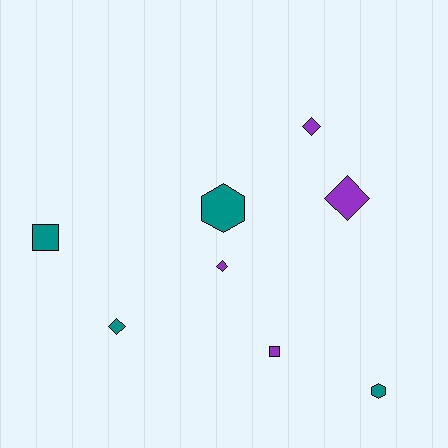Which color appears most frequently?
Teal, with 4 objects.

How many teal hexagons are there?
There are 2 teal hexagons.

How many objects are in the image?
There are 8 objects.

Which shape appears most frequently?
Diamond, with 4 objects.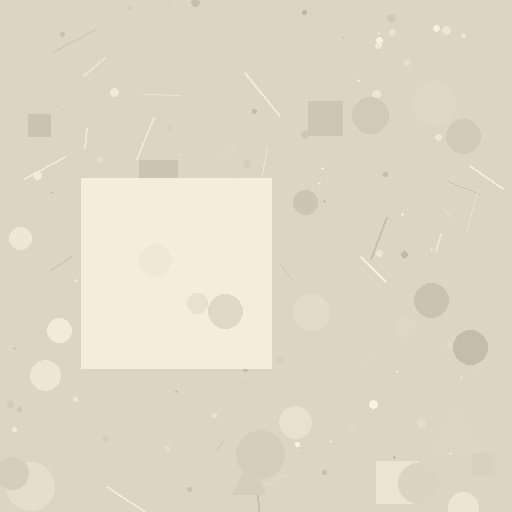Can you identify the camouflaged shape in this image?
The camouflaged shape is a square.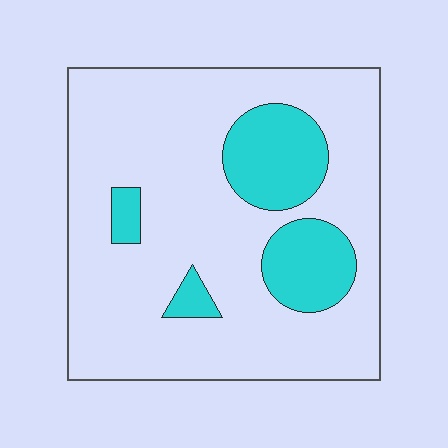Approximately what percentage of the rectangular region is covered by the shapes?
Approximately 20%.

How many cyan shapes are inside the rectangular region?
4.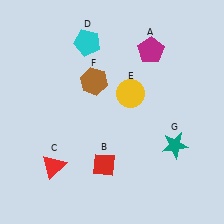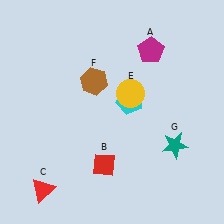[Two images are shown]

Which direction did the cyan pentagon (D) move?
The cyan pentagon (D) moved down.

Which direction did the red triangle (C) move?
The red triangle (C) moved down.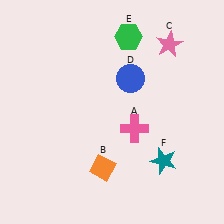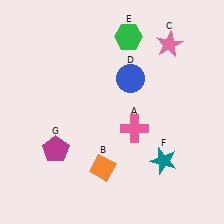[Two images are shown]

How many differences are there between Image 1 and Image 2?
There is 1 difference between the two images.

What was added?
A magenta pentagon (G) was added in Image 2.